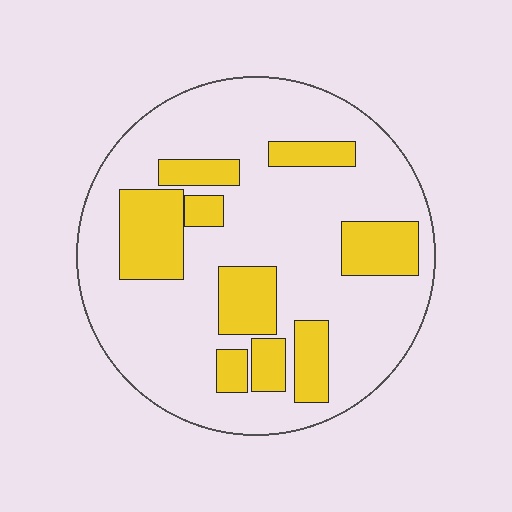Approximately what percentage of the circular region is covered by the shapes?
Approximately 25%.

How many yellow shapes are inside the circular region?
9.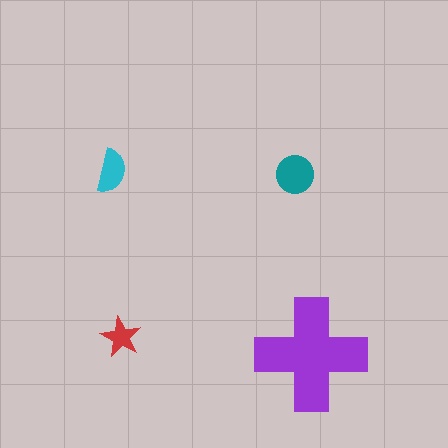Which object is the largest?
The purple cross.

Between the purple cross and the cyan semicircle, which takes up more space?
The purple cross.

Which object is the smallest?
The red star.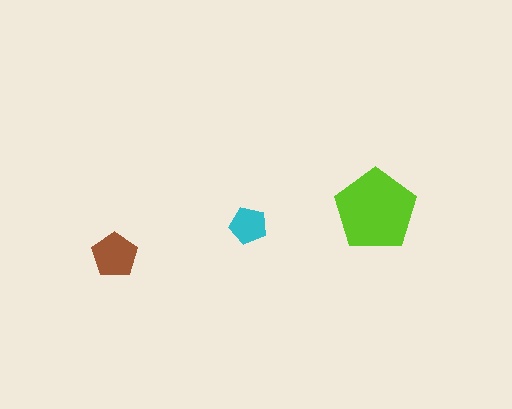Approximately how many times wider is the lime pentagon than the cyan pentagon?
About 2 times wider.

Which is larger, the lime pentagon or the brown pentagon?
The lime one.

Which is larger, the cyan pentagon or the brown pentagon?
The brown one.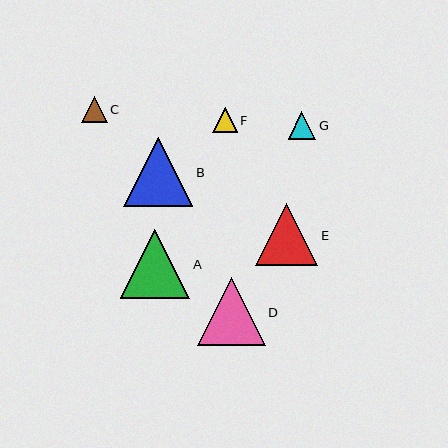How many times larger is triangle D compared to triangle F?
Triangle D is approximately 2.8 times the size of triangle F.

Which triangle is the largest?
Triangle A is the largest with a size of approximately 70 pixels.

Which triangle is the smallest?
Triangle F is the smallest with a size of approximately 24 pixels.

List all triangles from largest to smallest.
From largest to smallest: A, B, D, E, G, C, F.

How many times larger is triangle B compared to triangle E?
Triangle B is approximately 1.1 times the size of triangle E.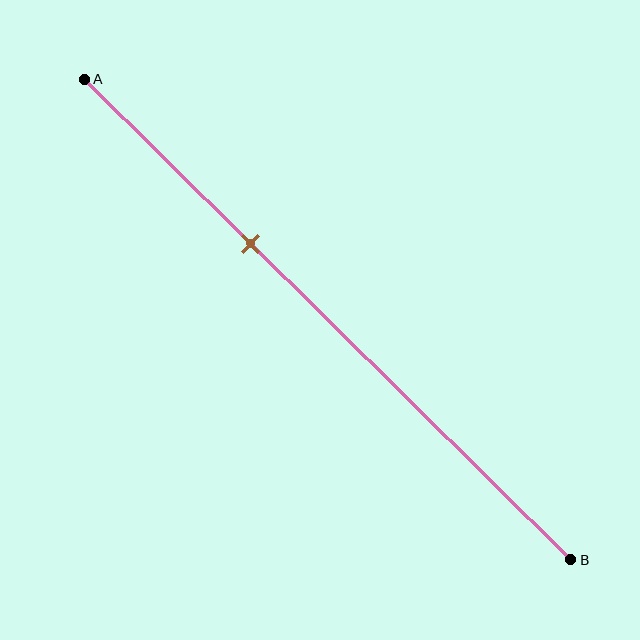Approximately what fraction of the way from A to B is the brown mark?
The brown mark is approximately 35% of the way from A to B.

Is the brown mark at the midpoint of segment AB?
No, the mark is at about 35% from A, not at the 50% midpoint.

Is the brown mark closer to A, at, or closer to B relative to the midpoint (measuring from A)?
The brown mark is closer to point A than the midpoint of segment AB.